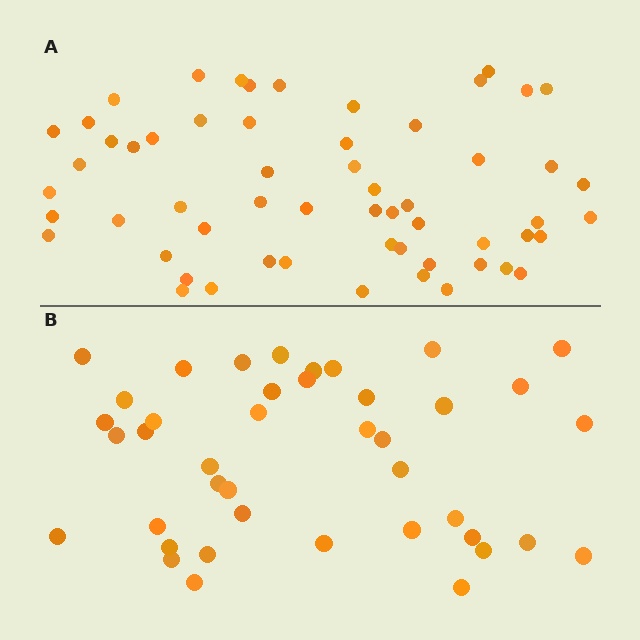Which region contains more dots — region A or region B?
Region A (the top region) has more dots.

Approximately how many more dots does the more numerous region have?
Region A has approximately 15 more dots than region B.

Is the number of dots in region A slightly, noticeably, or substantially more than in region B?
Region A has noticeably more, but not dramatically so. The ratio is roughly 1.4 to 1.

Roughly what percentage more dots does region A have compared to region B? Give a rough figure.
About 40% more.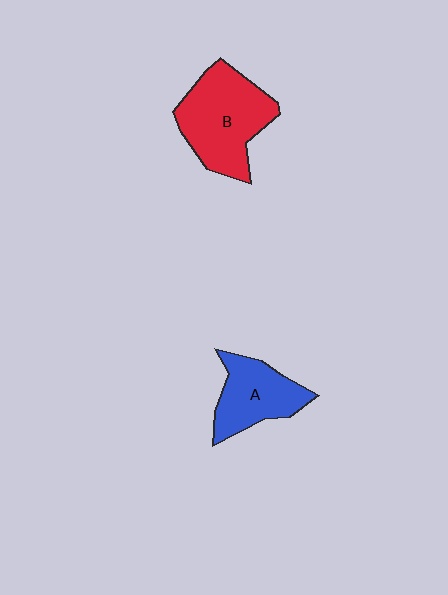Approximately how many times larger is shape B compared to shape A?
Approximately 1.4 times.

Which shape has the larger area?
Shape B (red).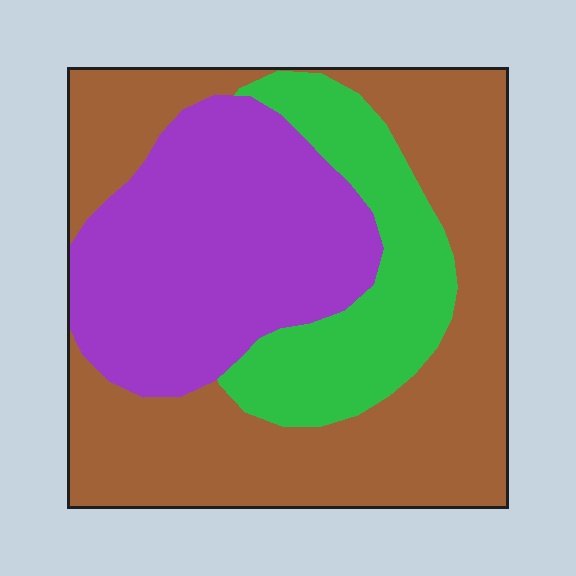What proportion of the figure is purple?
Purple covers around 35% of the figure.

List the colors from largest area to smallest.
From largest to smallest: brown, purple, green.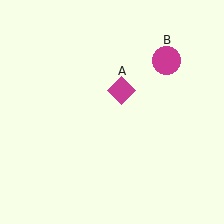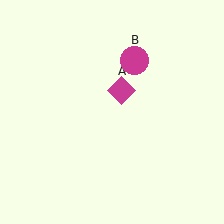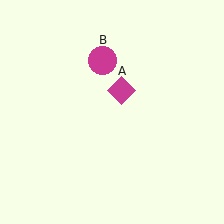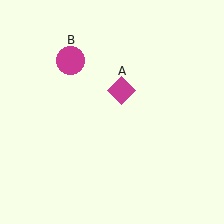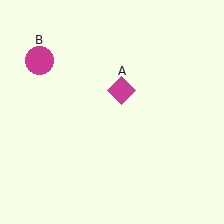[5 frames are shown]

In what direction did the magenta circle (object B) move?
The magenta circle (object B) moved left.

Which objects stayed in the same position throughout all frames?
Magenta diamond (object A) remained stationary.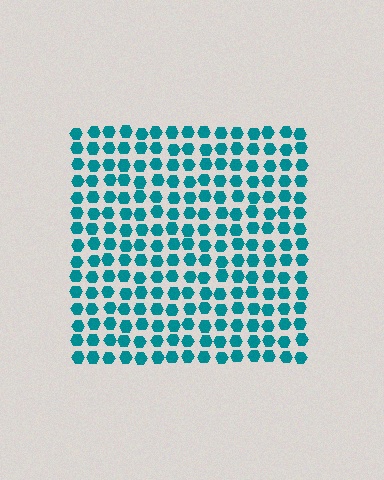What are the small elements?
The small elements are hexagons.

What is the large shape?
The large shape is a square.